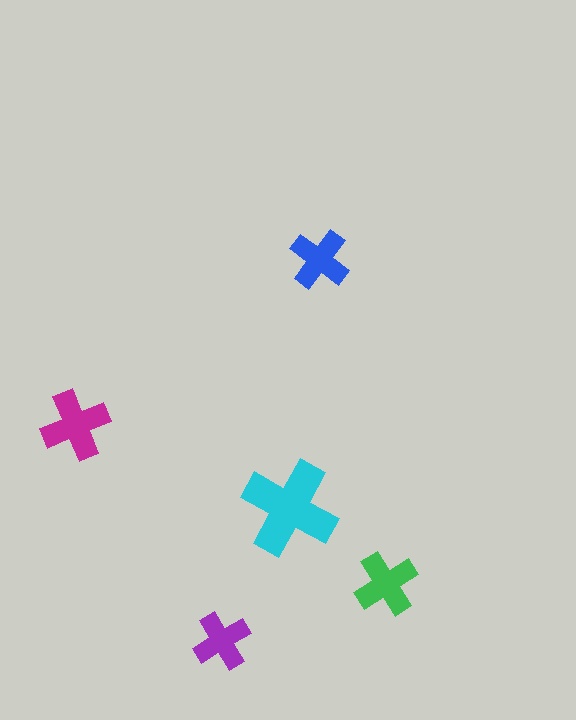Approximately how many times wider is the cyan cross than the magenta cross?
About 1.5 times wider.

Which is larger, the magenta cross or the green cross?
The magenta one.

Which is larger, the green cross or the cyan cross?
The cyan one.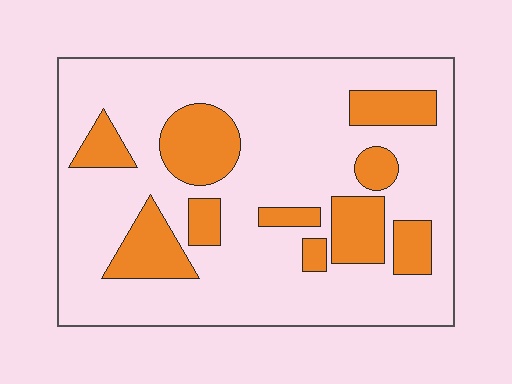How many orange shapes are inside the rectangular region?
10.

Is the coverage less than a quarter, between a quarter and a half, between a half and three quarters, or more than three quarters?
Less than a quarter.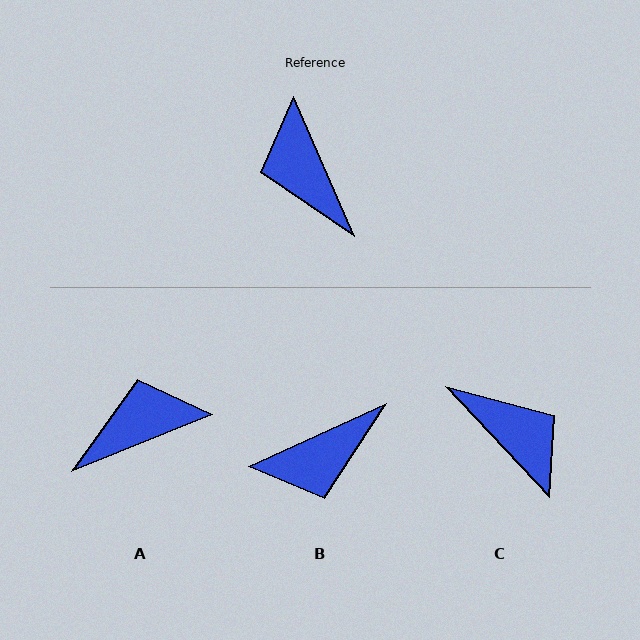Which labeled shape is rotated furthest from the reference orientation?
C, about 160 degrees away.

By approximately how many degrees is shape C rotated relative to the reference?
Approximately 160 degrees clockwise.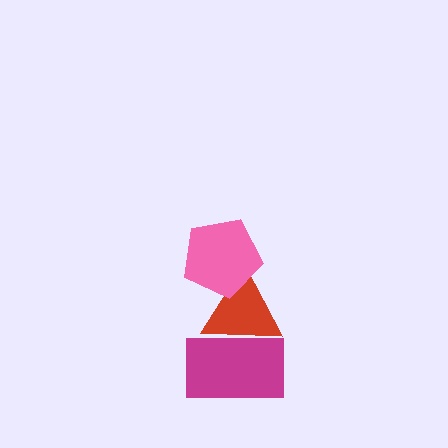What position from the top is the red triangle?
The red triangle is 2nd from the top.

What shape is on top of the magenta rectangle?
The red triangle is on top of the magenta rectangle.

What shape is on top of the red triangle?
The pink pentagon is on top of the red triangle.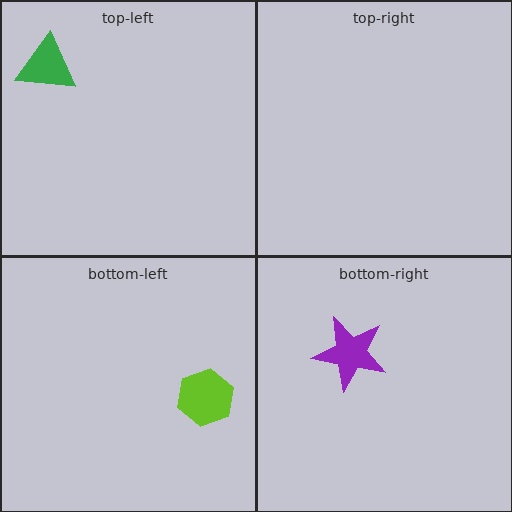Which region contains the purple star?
The bottom-right region.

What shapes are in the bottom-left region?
The lime hexagon.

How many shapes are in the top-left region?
1.